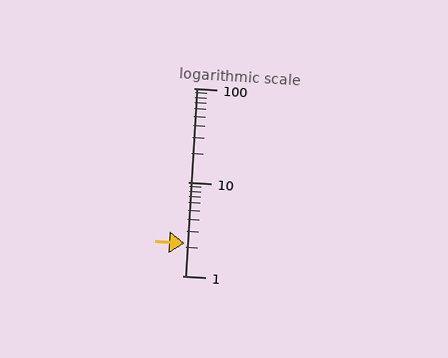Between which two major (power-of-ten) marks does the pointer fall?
The pointer is between 1 and 10.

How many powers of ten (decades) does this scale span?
The scale spans 2 decades, from 1 to 100.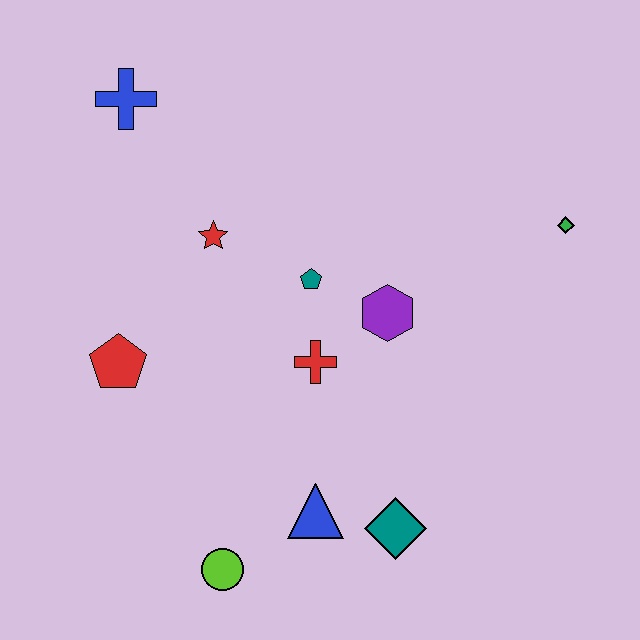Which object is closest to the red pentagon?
The red star is closest to the red pentagon.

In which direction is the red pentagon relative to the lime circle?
The red pentagon is above the lime circle.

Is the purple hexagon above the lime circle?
Yes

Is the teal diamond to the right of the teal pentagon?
Yes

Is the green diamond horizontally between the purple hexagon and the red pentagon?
No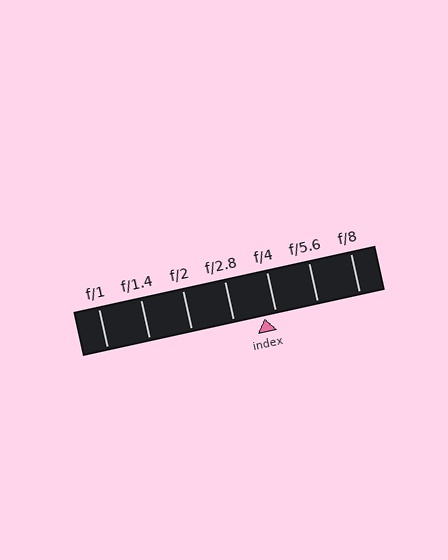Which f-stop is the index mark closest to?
The index mark is closest to f/4.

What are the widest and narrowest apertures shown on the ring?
The widest aperture shown is f/1 and the narrowest is f/8.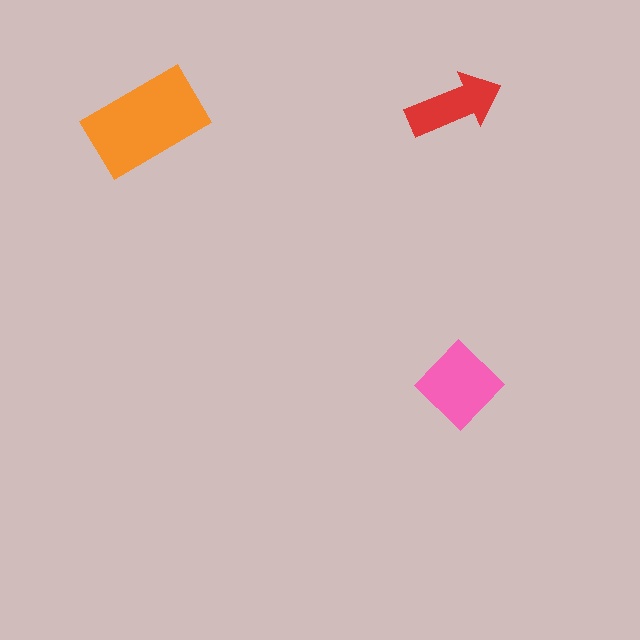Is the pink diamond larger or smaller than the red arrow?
Larger.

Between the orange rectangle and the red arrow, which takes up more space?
The orange rectangle.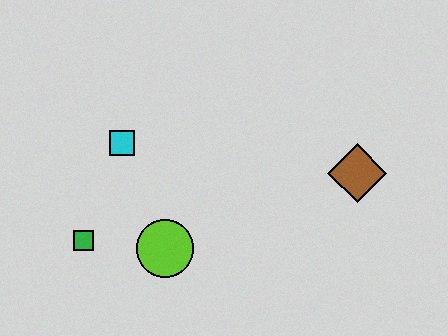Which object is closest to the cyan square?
The green square is closest to the cyan square.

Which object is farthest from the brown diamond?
The green square is farthest from the brown diamond.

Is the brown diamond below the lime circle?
No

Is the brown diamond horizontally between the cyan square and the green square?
No